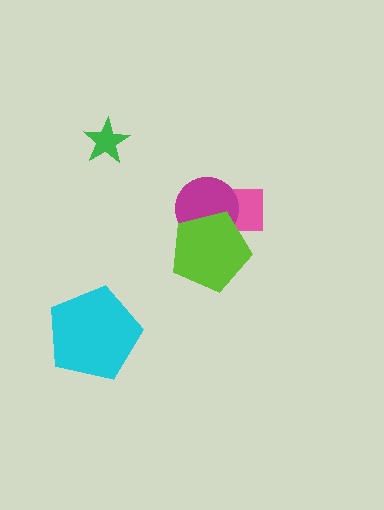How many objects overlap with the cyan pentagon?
0 objects overlap with the cyan pentagon.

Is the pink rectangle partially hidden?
Yes, it is partially covered by another shape.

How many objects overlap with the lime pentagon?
2 objects overlap with the lime pentagon.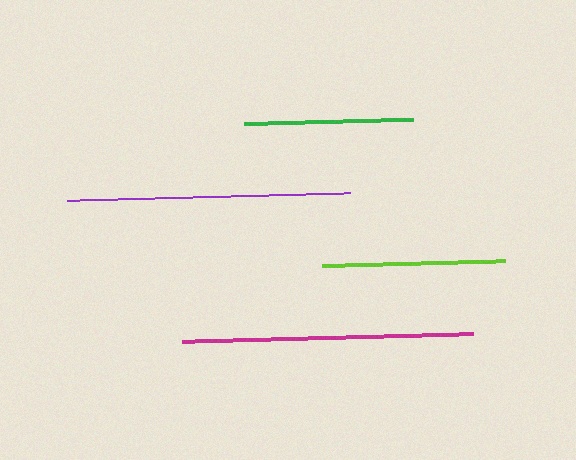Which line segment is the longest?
The magenta line is the longest at approximately 291 pixels.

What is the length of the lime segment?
The lime segment is approximately 183 pixels long.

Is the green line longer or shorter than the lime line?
The lime line is longer than the green line.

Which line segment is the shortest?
The green line is the shortest at approximately 169 pixels.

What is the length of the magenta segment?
The magenta segment is approximately 291 pixels long.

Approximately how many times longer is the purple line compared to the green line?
The purple line is approximately 1.7 times the length of the green line.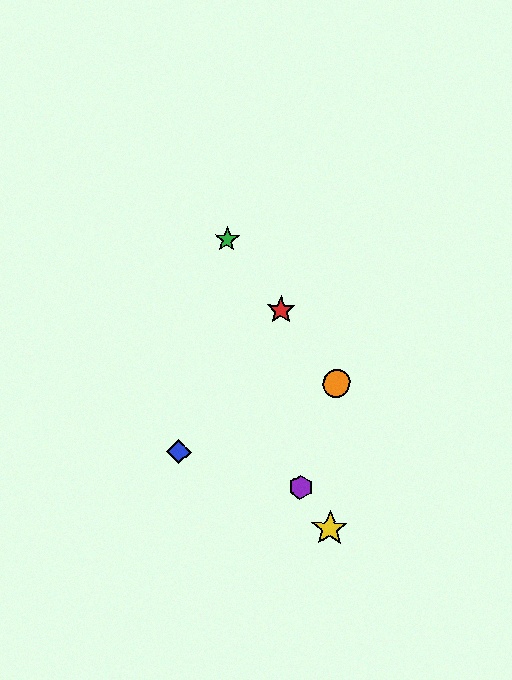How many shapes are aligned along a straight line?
3 shapes (the red star, the green star, the orange circle) are aligned along a straight line.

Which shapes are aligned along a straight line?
The red star, the green star, the orange circle are aligned along a straight line.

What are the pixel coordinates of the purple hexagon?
The purple hexagon is at (301, 487).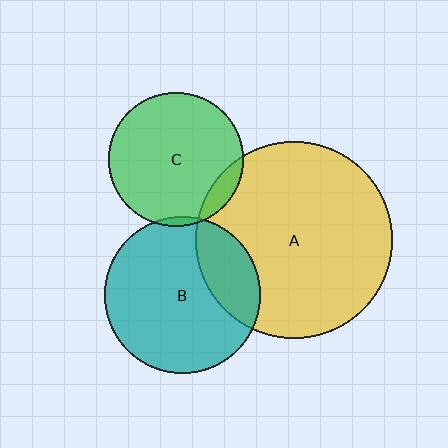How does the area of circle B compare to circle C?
Approximately 1.4 times.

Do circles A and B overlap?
Yes.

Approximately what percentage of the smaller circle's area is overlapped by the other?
Approximately 25%.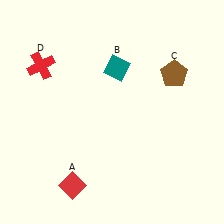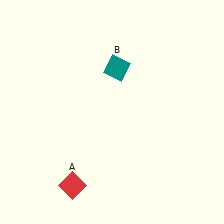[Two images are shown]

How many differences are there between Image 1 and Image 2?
There are 2 differences between the two images.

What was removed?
The brown pentagon (C), the red cross (D) were removed in Image 2.